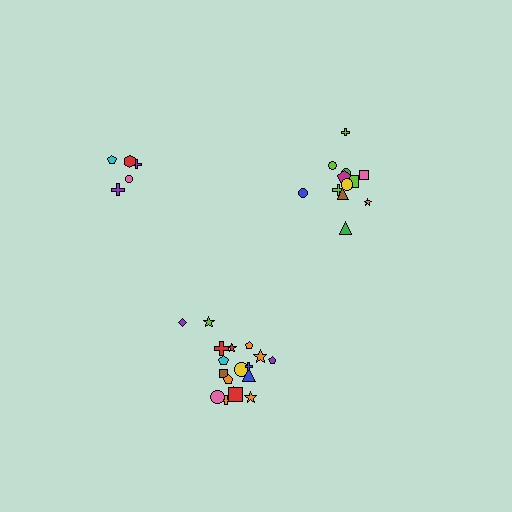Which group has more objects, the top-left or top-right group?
The top-right group.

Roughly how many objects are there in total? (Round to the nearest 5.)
Roughly 35 objects in total.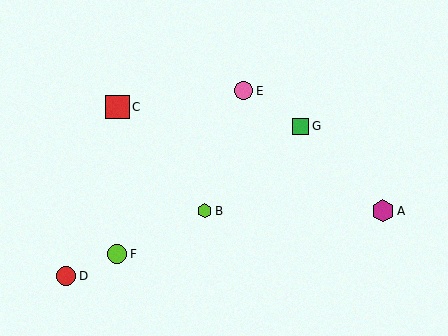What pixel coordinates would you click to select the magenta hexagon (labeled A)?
Click at (383, 211) to select the magenta hexagon A.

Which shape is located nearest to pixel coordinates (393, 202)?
The magenta hexagon (labeled A) at (383, 211) is nearest to that location.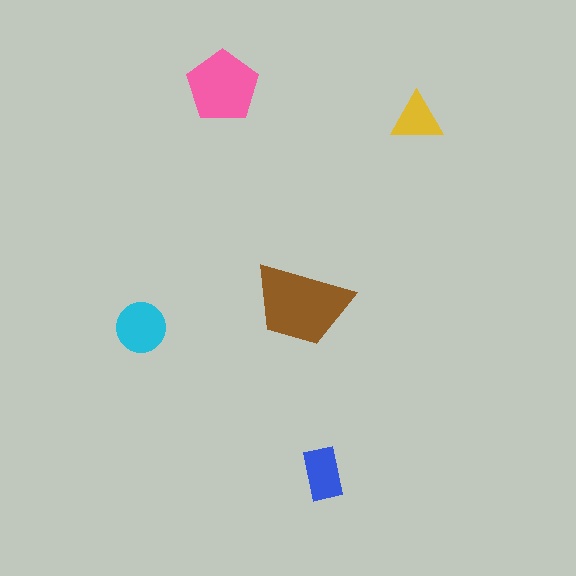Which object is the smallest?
The yellow triangle.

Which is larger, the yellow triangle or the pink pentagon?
The pink pentagon.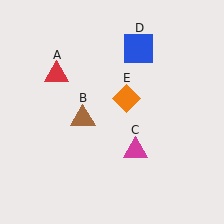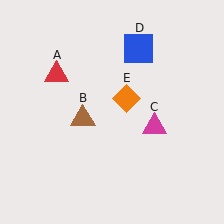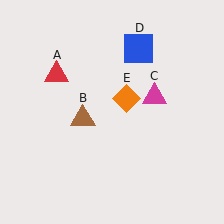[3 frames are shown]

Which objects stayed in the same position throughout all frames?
Red triangle (object A) and brown triangle (object B) and blue square (object D) and orange diamond (object E) remained stationary.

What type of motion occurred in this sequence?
The magenta triangle (object C) rotated counterclockwise around the center of the scene.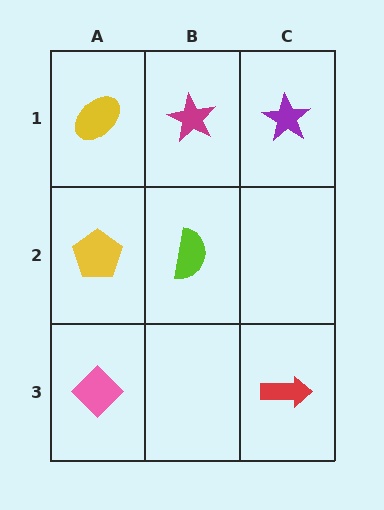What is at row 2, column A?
A yellow pentagon.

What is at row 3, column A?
A pink diamond.